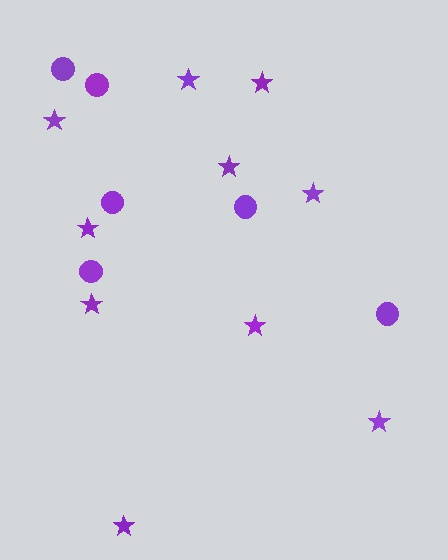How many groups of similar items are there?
There are 2 groups: one group of stars (10) and one group of circles (6).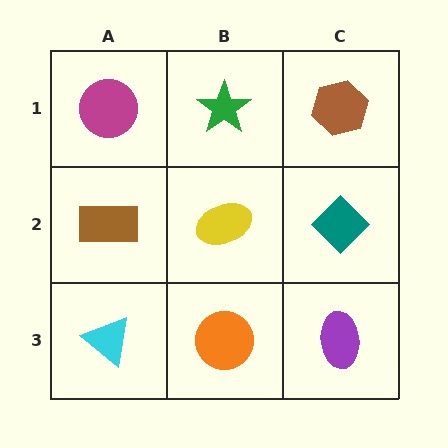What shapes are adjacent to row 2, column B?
A green star (row 1, column B), an orange circle (row 3, column B), a brown rectangle (row 2, column A), a teal diamond (row 2, column C).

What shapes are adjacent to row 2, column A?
A magenta circle (row 1, column A), a cyan triangle (row 3, column A), a yellow ellipse (row 2, column B).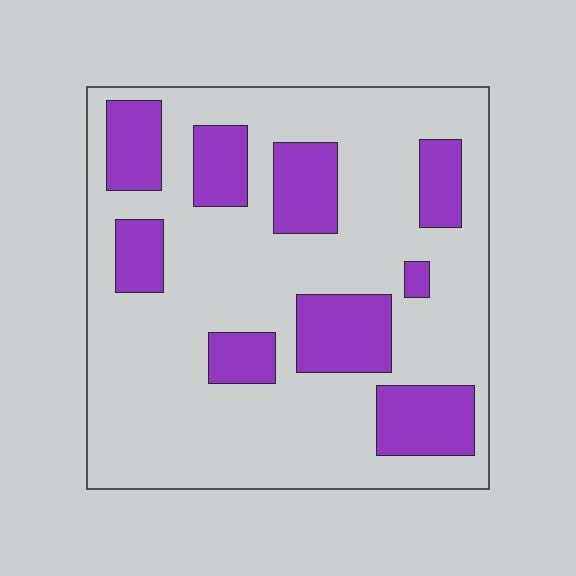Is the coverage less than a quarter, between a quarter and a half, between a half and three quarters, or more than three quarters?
Between a quarter and a half.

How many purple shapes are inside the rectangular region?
9.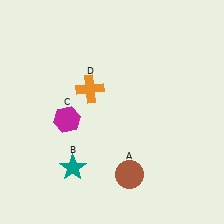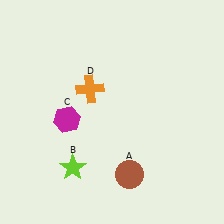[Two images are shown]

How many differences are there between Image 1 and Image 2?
There is 1 difference between the two images.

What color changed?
The star (B) changed from teal in Image 1 to lime in Image 2.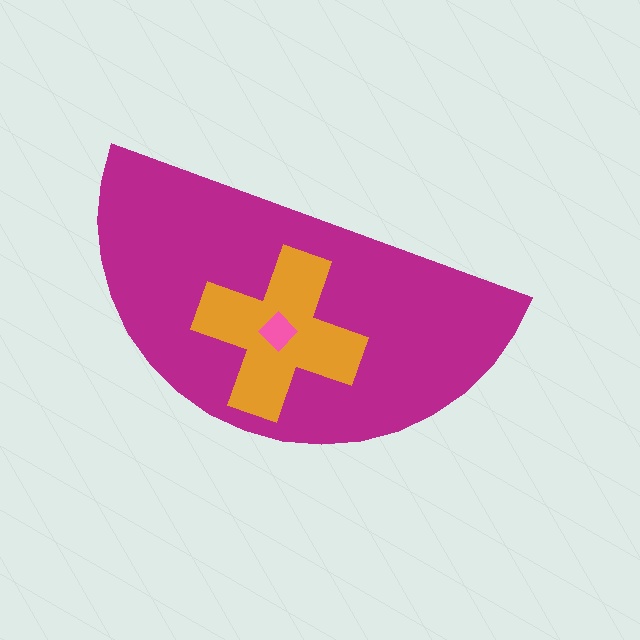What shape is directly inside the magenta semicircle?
The orange cross.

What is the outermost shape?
The magenta semicircle.